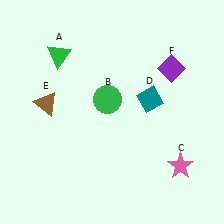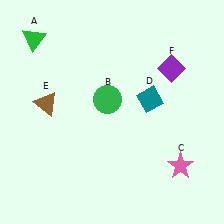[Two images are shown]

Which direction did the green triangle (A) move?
The green triangle (A) moved left.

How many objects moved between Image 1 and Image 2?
1 object moved between the two images.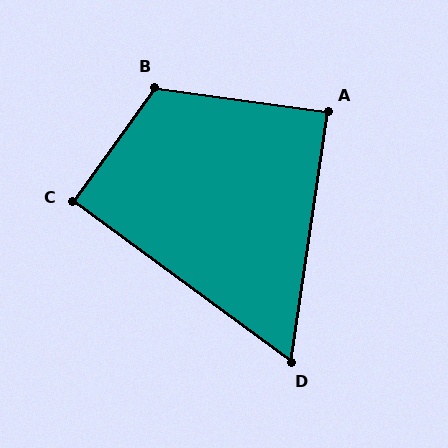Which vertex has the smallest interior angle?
D, at approximately 62 degrees.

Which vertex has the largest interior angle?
B, at approximately 118 degrees.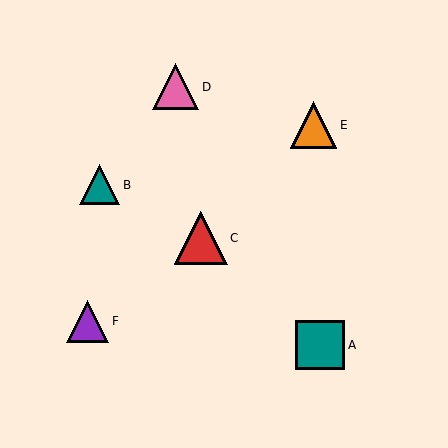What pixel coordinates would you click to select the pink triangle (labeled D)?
Click at (176, 87) to select the pink triangle D.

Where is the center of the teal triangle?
The center of the teal triangle is at (100, 185).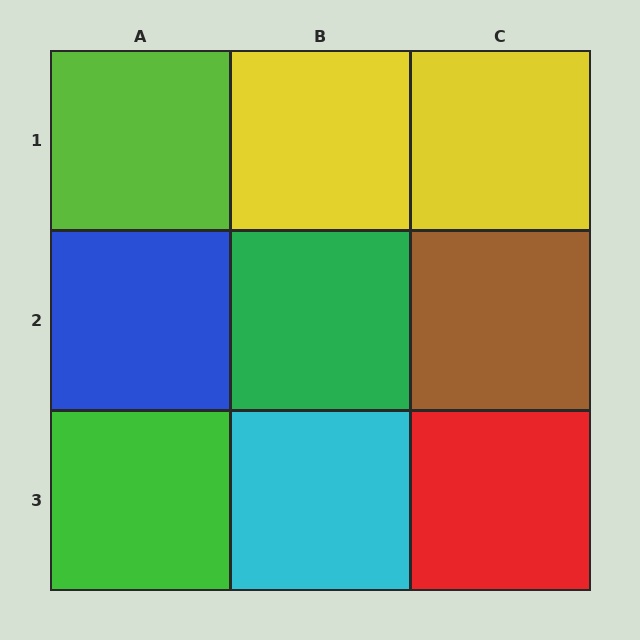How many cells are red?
1 cell is red.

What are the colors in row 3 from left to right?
Green, cyan, red.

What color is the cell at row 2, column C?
Brown.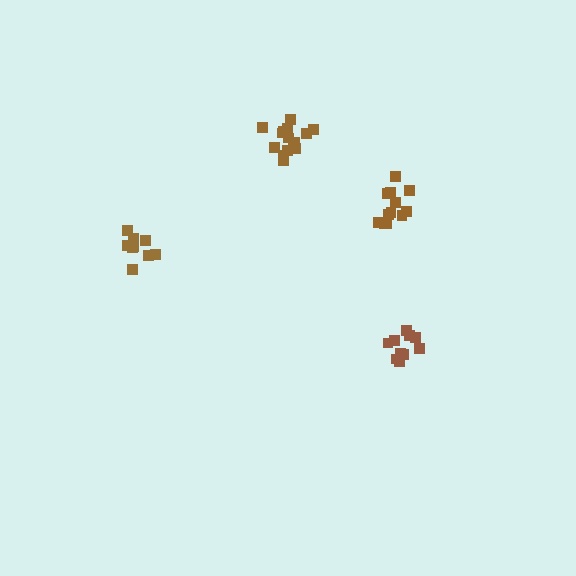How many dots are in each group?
Group 1: 15 dots, Group 2: 10 dots, Group 3: 12 dots, Group 4: 10 dots (47 total).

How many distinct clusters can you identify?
There are 4 distinct clusters.